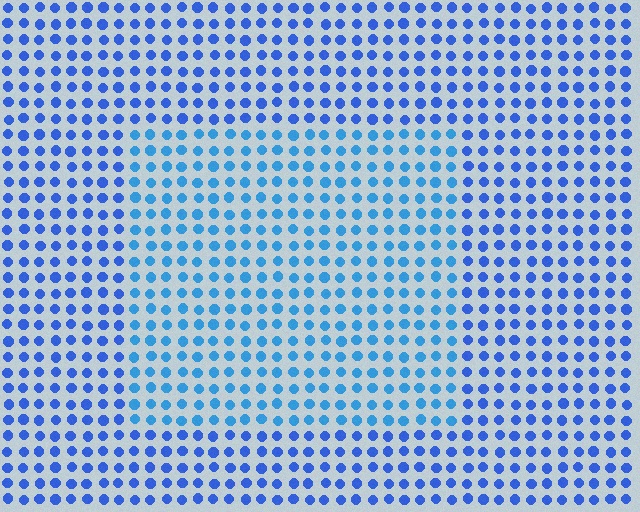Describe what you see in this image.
The image is filled with small blue elements in a uniform arrangement. A rectangle-shaped region is visible where the elements are tinted to a slightly different hue, forming a subtle color boundary.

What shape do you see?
I see a rectangle.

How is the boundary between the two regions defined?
The boundary is defined purely by a slight shift in hue (about 21 degrees). Spacing, size, and orientation are identical on both sides.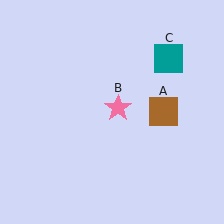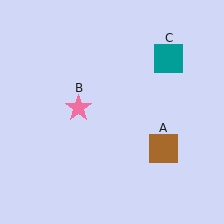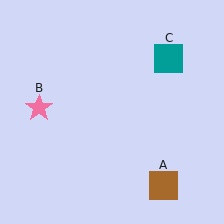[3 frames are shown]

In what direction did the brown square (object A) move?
The brown square (object A) moved down.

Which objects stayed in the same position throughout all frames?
Teal square (object C) remained stationary.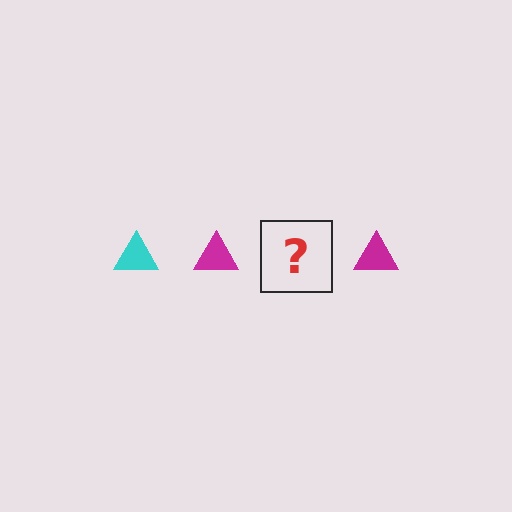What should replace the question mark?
The question mark should be replaced with a cyan triangle.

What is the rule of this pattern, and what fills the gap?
The rule is that the pattern cycles through cyan, magenta triangles. The gap should be filled with a cyan triangle.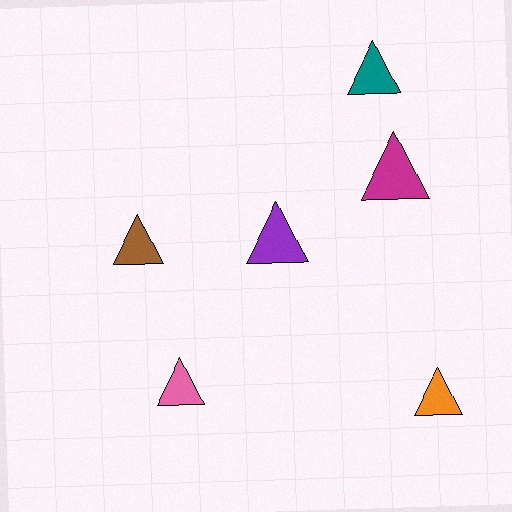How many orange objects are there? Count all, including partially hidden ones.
There is 1 orange object.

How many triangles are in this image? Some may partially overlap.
There are 6 triangles.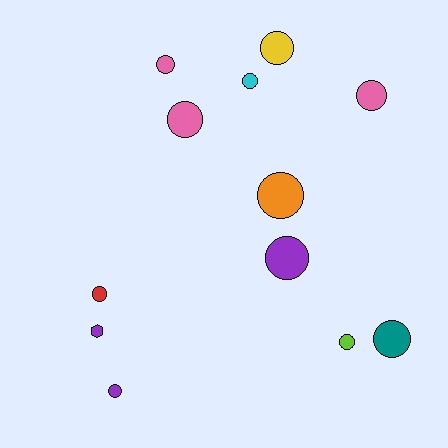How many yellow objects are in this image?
There is 1 yellow object.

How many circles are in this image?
There are 11 circles.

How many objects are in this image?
There are 12 objects.